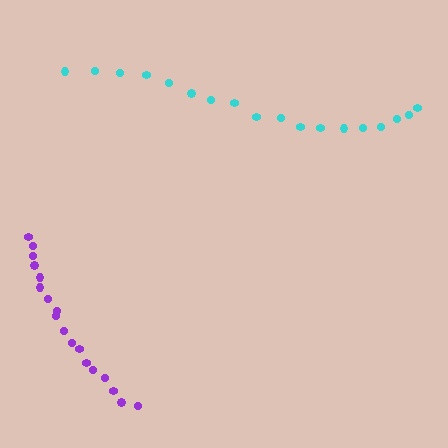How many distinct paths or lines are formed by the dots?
There are 2 distinct paths.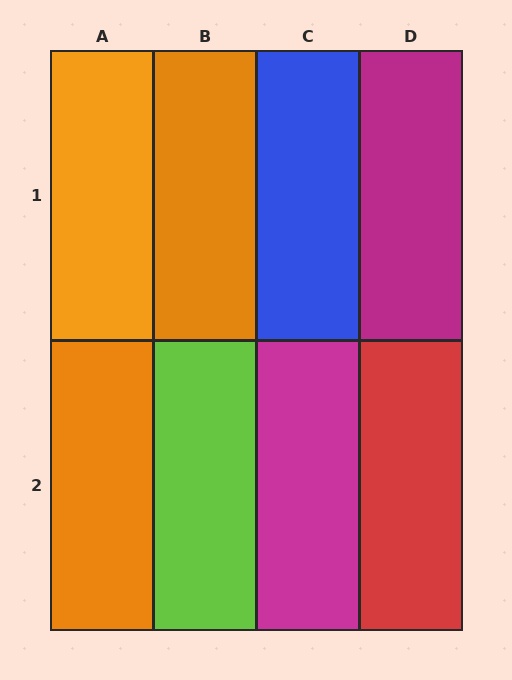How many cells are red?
1 cell is red.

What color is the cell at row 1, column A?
Orange.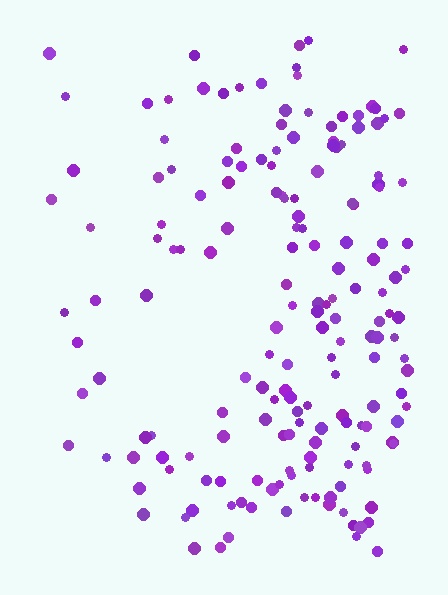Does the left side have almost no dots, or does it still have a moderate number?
Still a moderate number, just noticeably fewer than the right.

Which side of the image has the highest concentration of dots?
The right.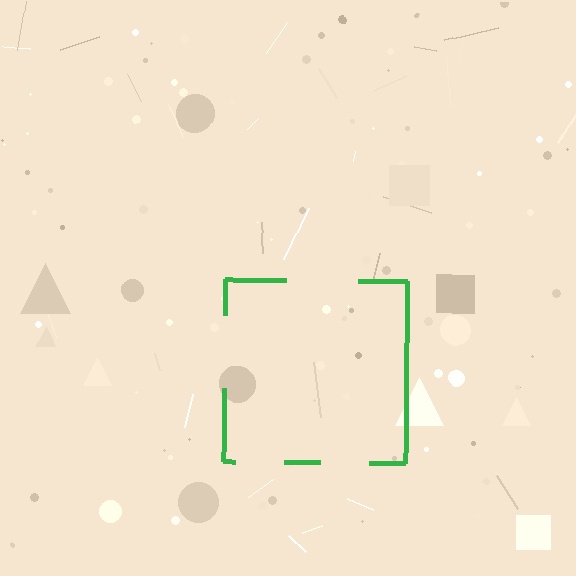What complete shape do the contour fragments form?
The contour fragments form a square.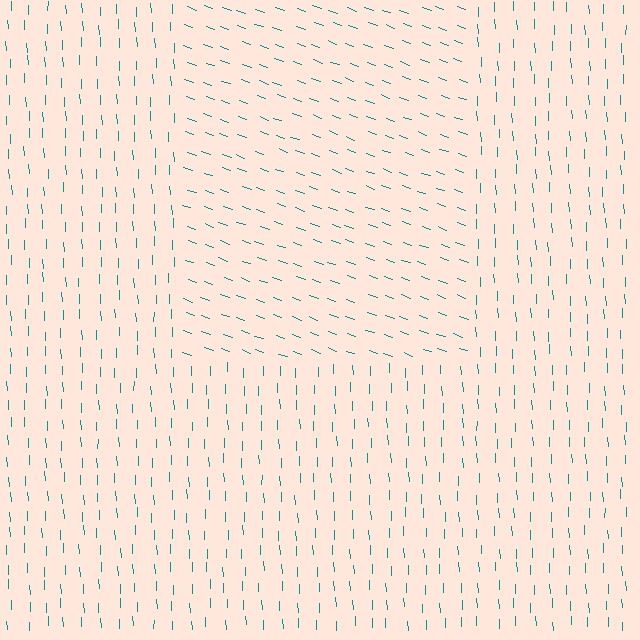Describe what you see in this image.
The image is filled with small teal line segments. A rectangle region in the image has lines oriented differently from the surrounding lines, creating a visible texture boundary.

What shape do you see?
I see a rectangle.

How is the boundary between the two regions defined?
The boundary is defined purely by a change in line orientation (approximately 68 degrees difference). All lines are the same color and thickness.